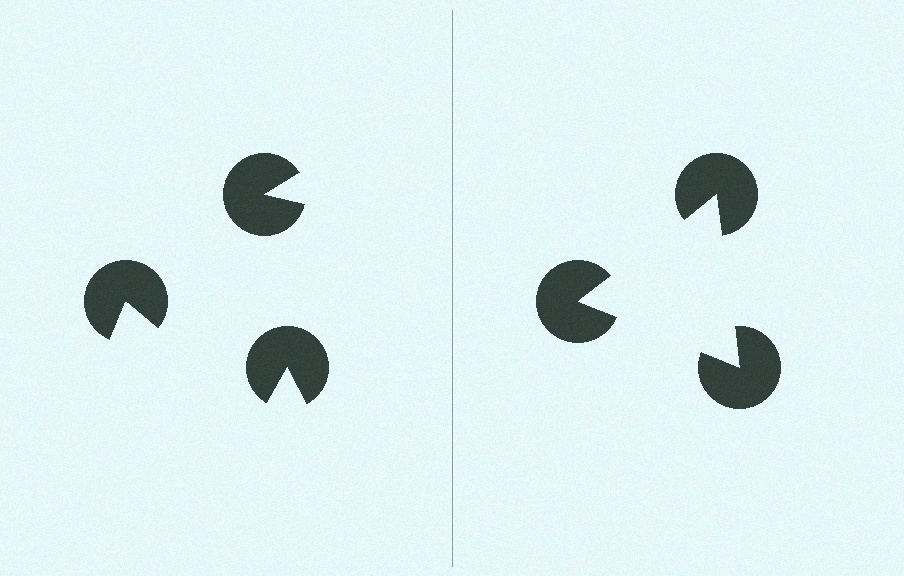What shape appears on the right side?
An illusory triangle.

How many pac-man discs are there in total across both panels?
6 — 3 on each side.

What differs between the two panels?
The pac-man discs are positioned identically on both sides; only the wedge orientations differ. On the right they align to a triangle; on the left they are misaligned.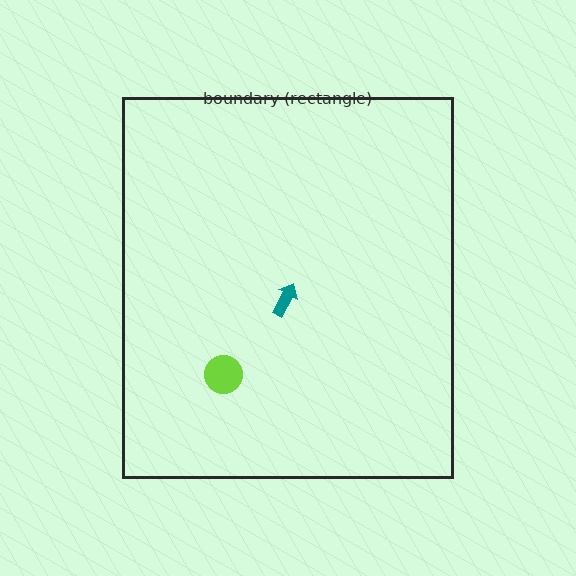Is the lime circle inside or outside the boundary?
Inside.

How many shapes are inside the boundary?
2 inside, 0 outside.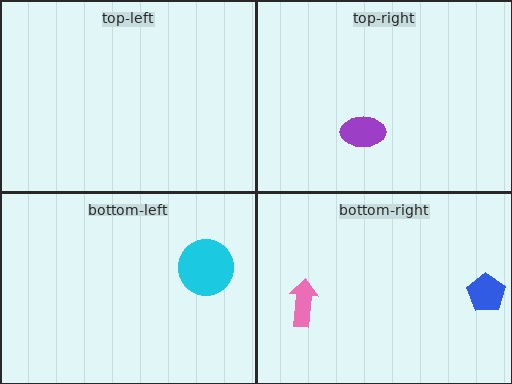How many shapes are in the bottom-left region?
1.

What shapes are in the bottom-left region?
The cyan circle.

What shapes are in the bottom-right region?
The pink arrow, the blue pentagon.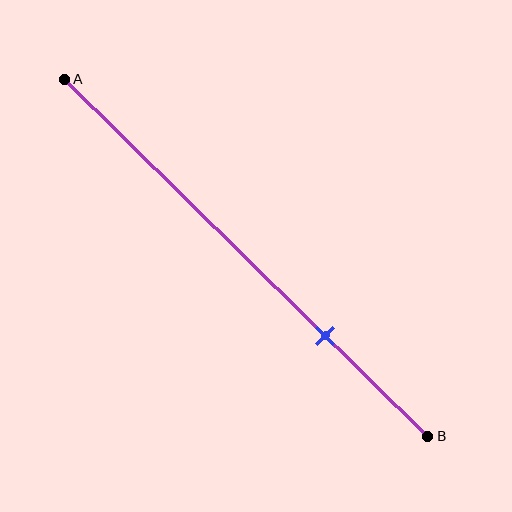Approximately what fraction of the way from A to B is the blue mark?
The blue mark is approximately 70% of the way from A to B.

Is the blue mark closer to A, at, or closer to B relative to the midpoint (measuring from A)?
The blue mark is closer to point B than the midpoint of segment AB.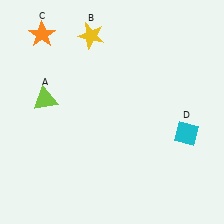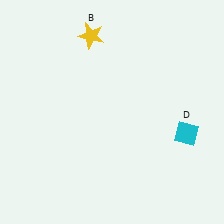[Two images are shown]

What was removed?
The lime triangle (A), the orange star (C) were removed in Image 2.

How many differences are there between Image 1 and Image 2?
There are 2 differences between the two images.